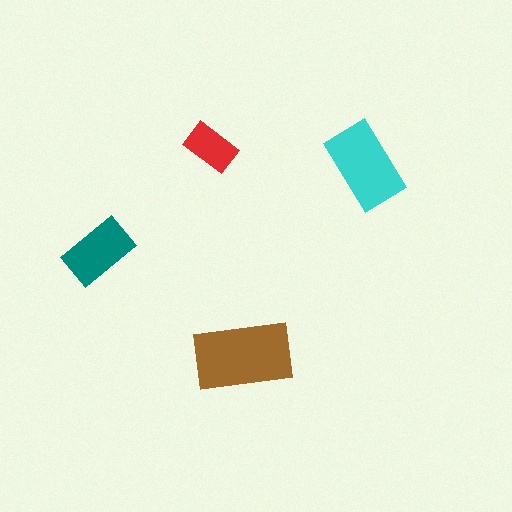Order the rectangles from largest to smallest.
the brown one, the cyan one, the teal one, the red one.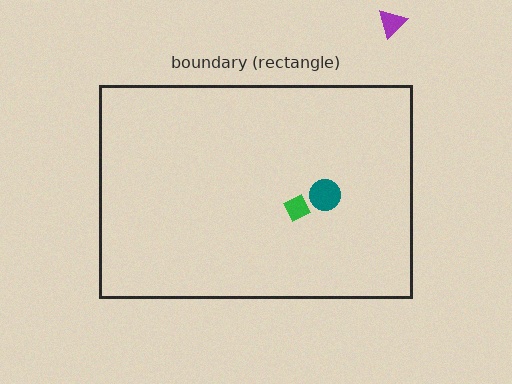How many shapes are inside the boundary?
2 inside, 1 outside.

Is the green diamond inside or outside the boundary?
Inside.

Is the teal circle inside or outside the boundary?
Inside.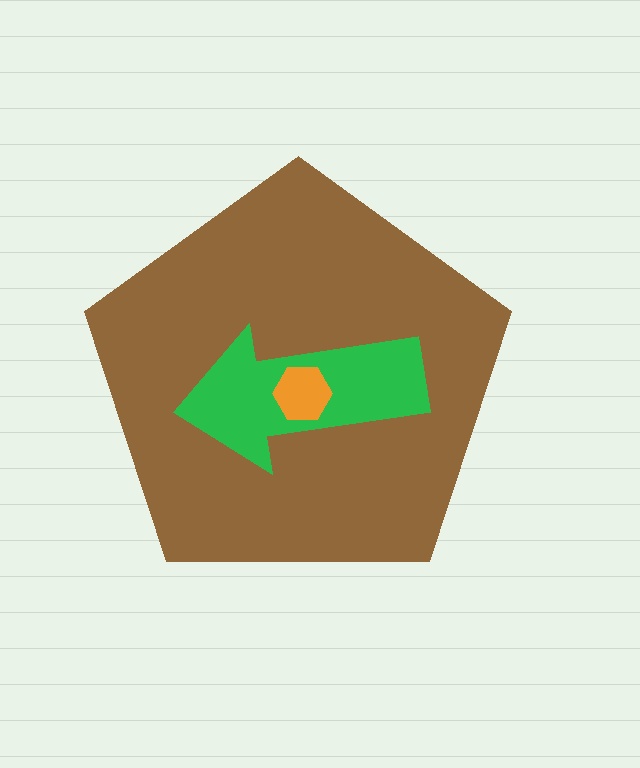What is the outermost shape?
The brown pentagon.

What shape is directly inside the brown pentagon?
The green arrow.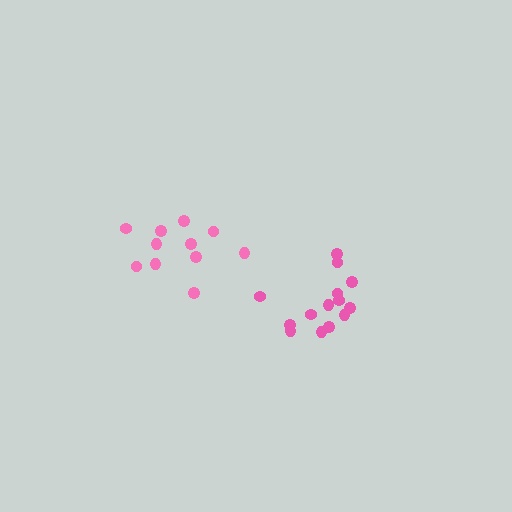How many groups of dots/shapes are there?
There are 2 groups.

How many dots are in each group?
Group 1: 14 dots, Group 2: 11 dots (25 total).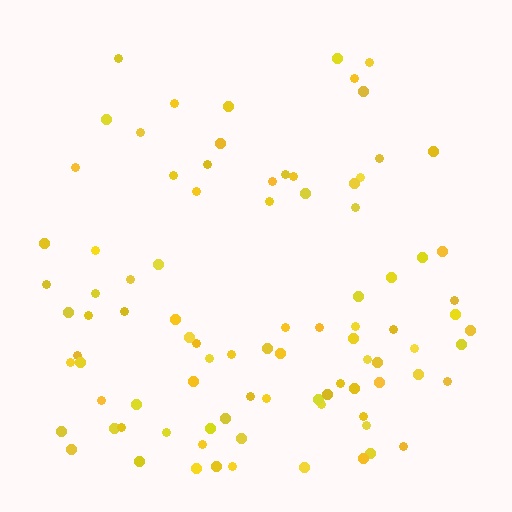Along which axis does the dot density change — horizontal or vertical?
Vertical.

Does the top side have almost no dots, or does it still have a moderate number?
Still a moderate number, just noticeably fewer than the bottom.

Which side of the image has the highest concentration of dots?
The bottom.